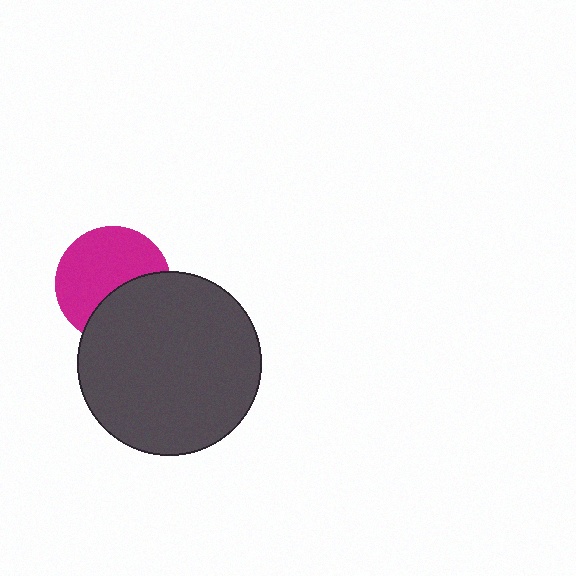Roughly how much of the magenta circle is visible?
About half of it is visible (roughly 62%).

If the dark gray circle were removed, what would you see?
You would see the complete magenta circle.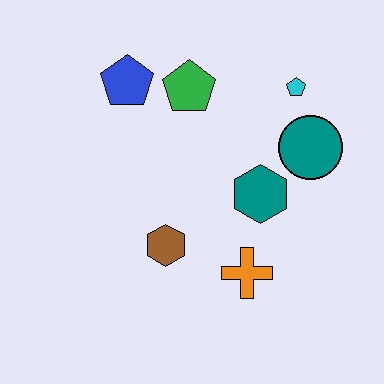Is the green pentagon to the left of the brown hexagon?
No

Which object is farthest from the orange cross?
The blue pentagon is farthest from the orange cross.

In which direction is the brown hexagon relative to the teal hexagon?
The brown hexagon is to the left of the teal hexagon.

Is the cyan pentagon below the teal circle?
No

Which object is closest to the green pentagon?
The blue pentagon is closest to the green pentagon.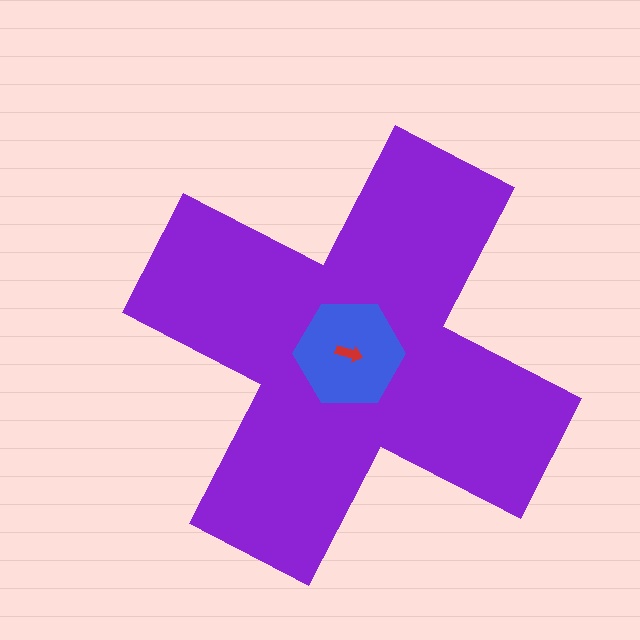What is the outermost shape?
The purple cross.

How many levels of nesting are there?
3.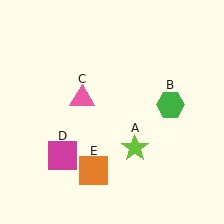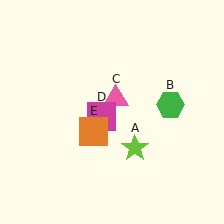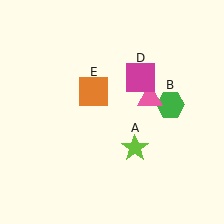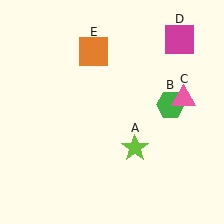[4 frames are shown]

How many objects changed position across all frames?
3 objects changed position: pink triangle (object C), magenta square (object D), orange square (object E).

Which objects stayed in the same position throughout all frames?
Lime star (object A) and green hexagon (object B) remained stationary.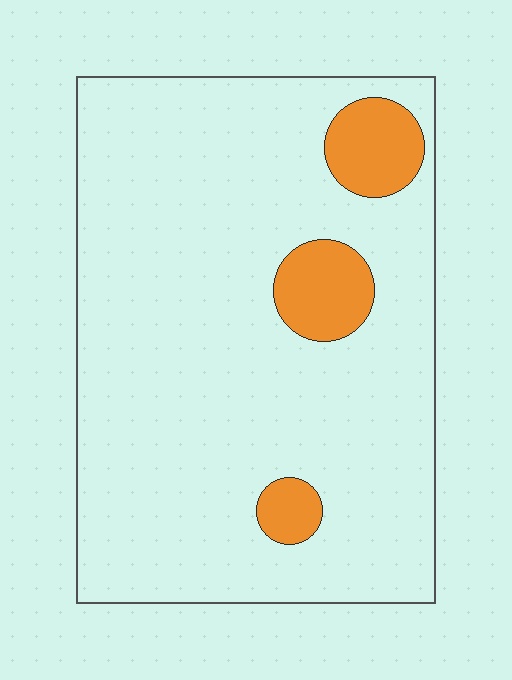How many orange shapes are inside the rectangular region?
3.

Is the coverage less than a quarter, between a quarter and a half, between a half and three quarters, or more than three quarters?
Less than a quarter.